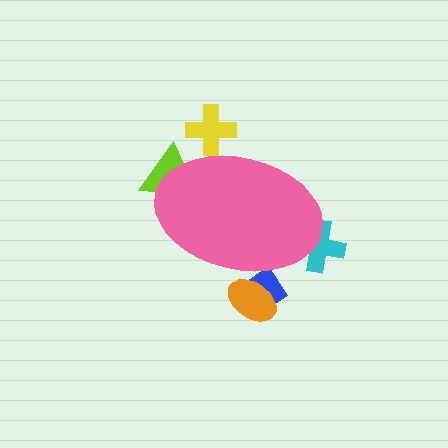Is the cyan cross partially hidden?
Yes, the cyan cross is partially hidden behind the pink ellipse.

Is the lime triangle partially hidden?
Yes, the lime triangle is partially hidden behind the pink ellipse.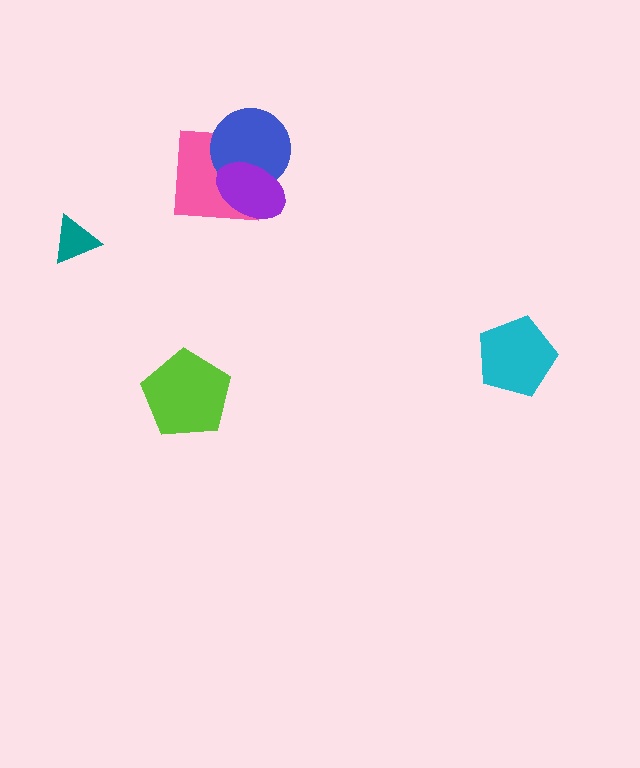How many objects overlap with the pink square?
2 objects overlap with the pink square.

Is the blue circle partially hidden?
Yes, it is partially covered by another shape.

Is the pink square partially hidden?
Yes, it is partially covered by another shape.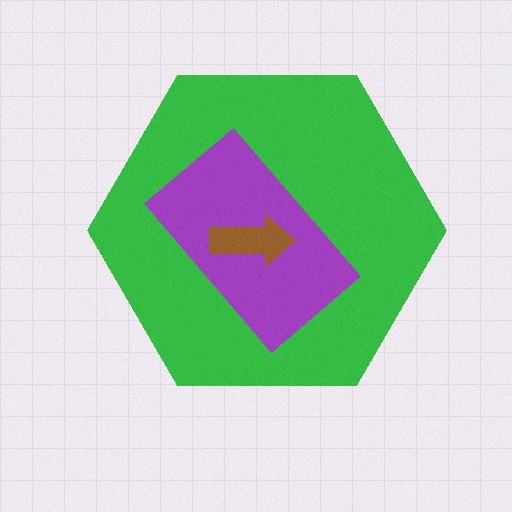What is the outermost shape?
The green hexagon.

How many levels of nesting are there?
3.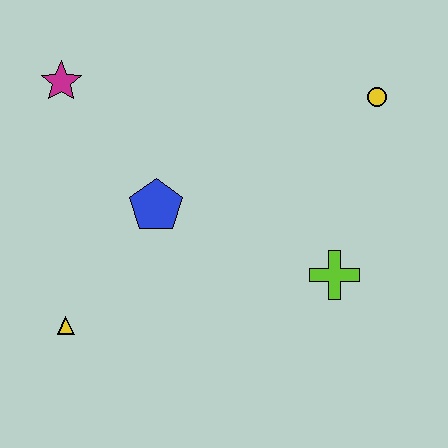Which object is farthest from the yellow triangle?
The yellow circle is farthest from the yellow triangle.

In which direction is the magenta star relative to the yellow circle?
The magenta star is to the left of the yellow circle.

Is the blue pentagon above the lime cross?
Yes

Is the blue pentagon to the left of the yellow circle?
Yes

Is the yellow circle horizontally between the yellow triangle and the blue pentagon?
No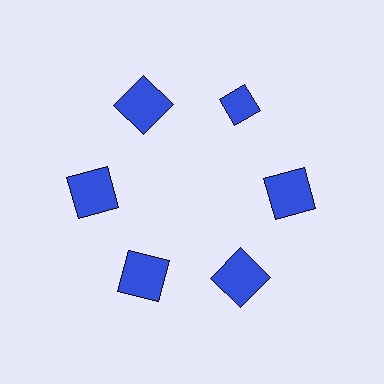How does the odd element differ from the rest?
It has a different shape: diamond instead of square.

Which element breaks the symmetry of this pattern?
The blue diamond at roughly the 1 o'clock position breaks the symmetry. All other shapes are blue squares.